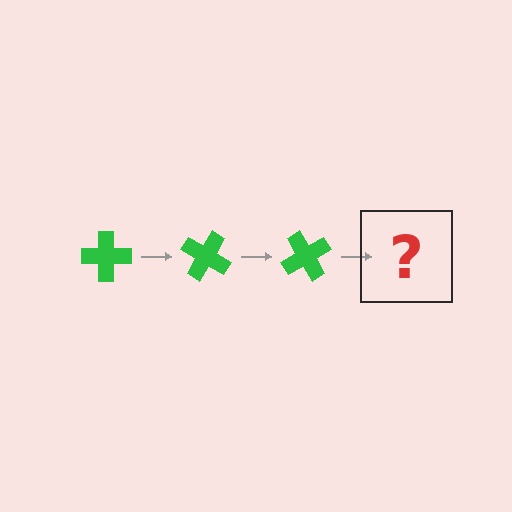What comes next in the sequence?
The next element should be a green cross rotated 90 degrees.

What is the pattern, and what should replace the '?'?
The pattern is that the cross rotates 30 degrees each step. The '?' should be a green cross rotated 90 degrees.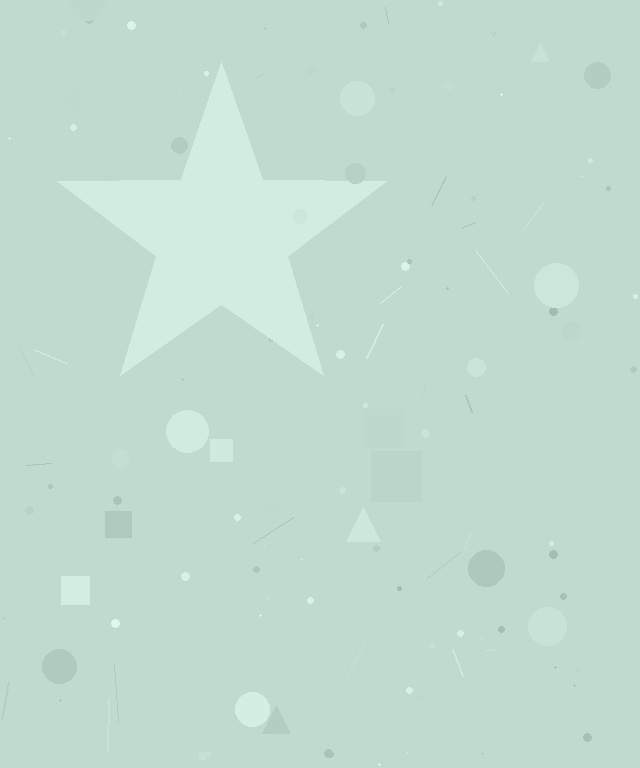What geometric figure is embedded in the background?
A star is embedded in the background.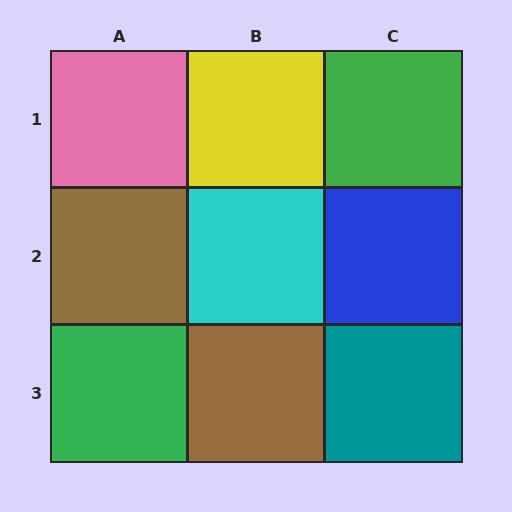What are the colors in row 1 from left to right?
Pink, yellow, green.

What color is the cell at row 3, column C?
Teal.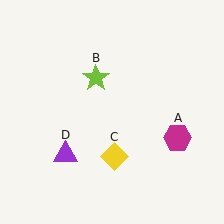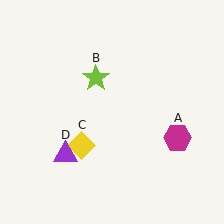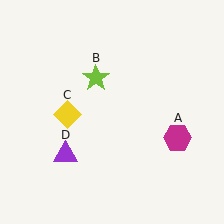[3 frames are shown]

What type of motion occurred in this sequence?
The yellow diamond (object C) rotated clockwise around the center of the scene.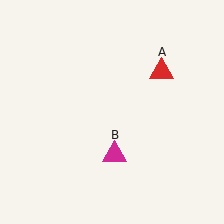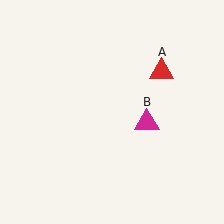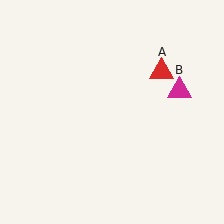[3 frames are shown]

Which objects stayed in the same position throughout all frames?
Red triangle (object A) remained stationary.